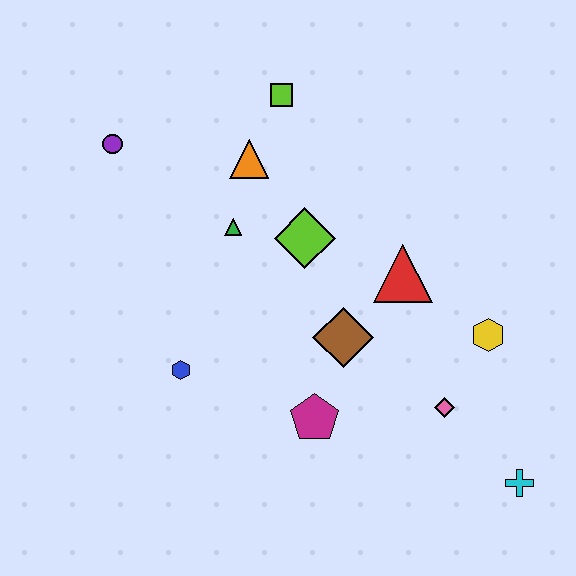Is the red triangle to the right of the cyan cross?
No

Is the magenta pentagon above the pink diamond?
No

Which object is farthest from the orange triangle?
The cyan cross is farthest from the orange triangle.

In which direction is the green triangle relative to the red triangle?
The green triangle is to the left of the red triangle.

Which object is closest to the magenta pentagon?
The brown diamond is closest to the magenta pentagon.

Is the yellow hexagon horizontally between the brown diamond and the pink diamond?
No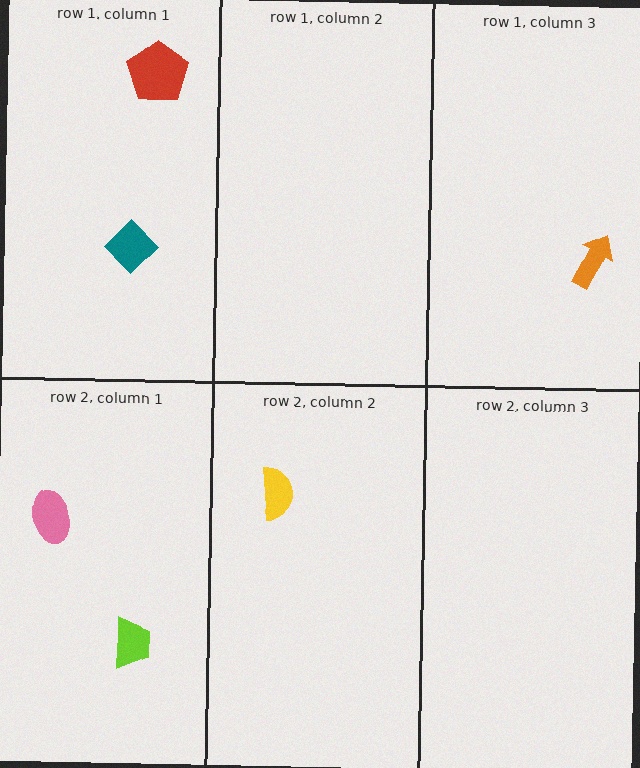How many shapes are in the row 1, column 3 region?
1.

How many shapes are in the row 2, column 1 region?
2.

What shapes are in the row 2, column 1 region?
The lime trapezoid, the pink ellipse.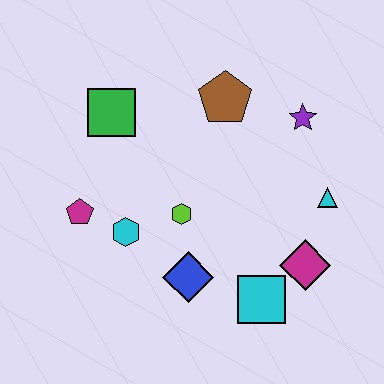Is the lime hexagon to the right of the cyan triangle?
No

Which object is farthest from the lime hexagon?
The purple star is farthest from the lime hexagon.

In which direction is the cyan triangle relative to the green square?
The cyan triangle is to the right of the green square.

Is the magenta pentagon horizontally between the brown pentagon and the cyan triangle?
No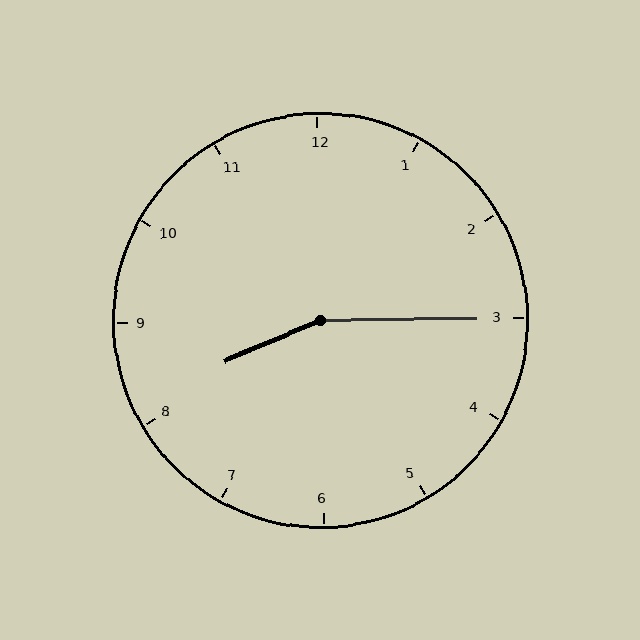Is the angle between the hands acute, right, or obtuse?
It is obtuse.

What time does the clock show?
8:15.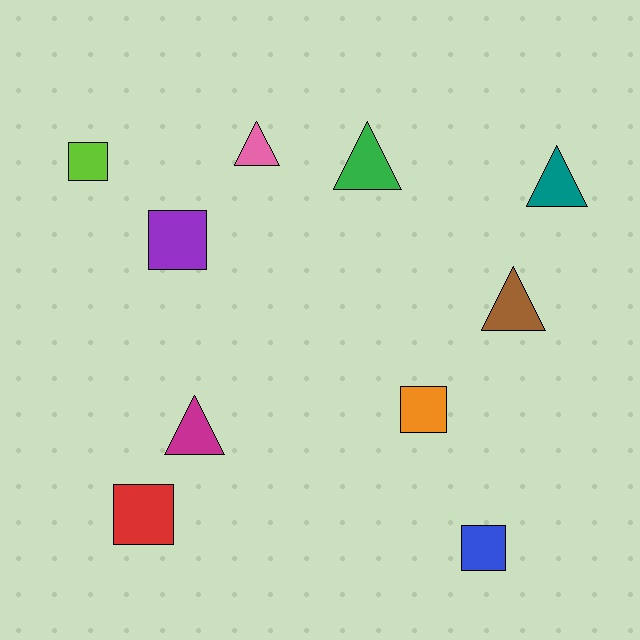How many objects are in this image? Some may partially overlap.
There are 10 objects.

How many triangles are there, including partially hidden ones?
There are 5 triangles.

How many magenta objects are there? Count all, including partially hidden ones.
There is 1 magenta object.